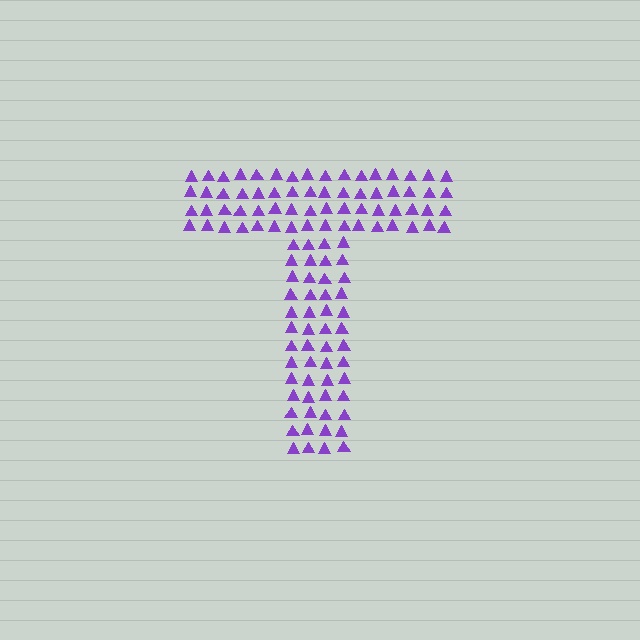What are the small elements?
The small elements are triangles.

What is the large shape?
The large shape is the letter T.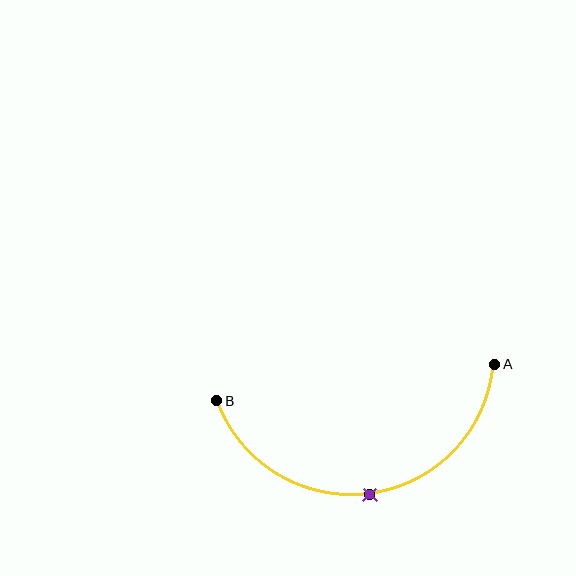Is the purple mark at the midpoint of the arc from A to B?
Yes. The purple mark lies on the arc at equal arc-length from both A and B — it is the arc midpoint.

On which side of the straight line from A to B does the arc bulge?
The arc bulges below the straight line connecting A and B.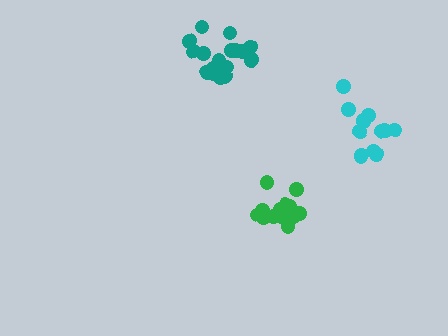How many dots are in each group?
Group 1: 13 dots, Group 2: 13 dots, Group 3: 19 dots (45 total).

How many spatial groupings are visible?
There are 3 spatial groupings.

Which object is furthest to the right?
The cyan cluster is rightmost.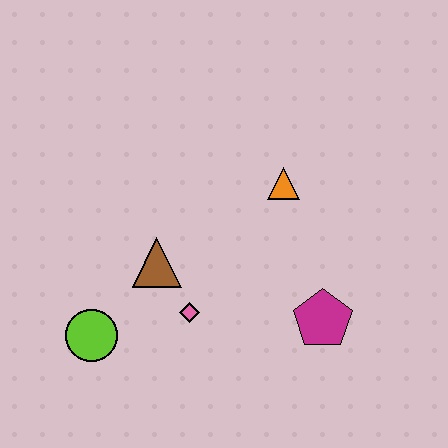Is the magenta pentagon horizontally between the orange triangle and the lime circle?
No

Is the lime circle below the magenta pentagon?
Yes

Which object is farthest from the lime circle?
The orange triangle is farthest from the lime circle.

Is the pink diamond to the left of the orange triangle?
Yes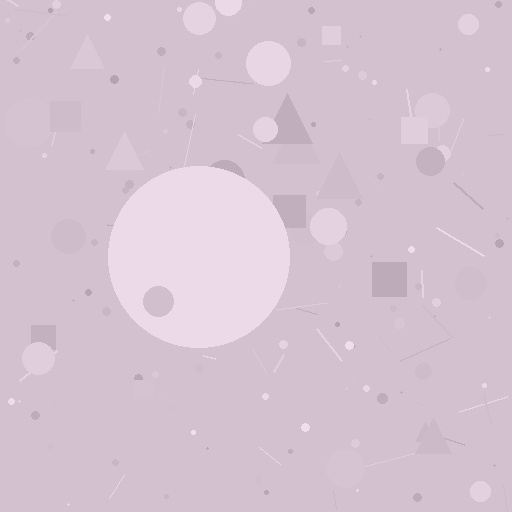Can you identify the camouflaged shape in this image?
The camouflaged shape is a circle.